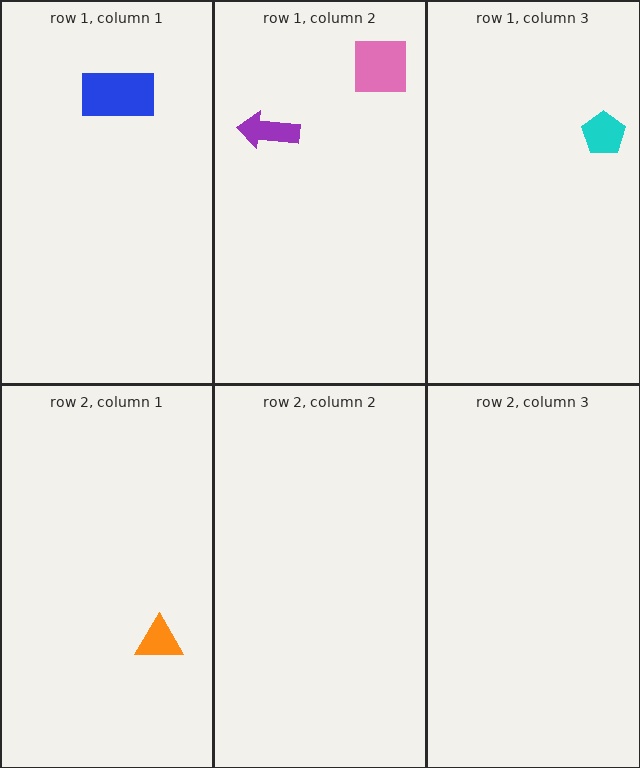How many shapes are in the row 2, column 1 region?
1.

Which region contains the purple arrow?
The row 1, column 2 region.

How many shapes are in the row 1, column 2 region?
2.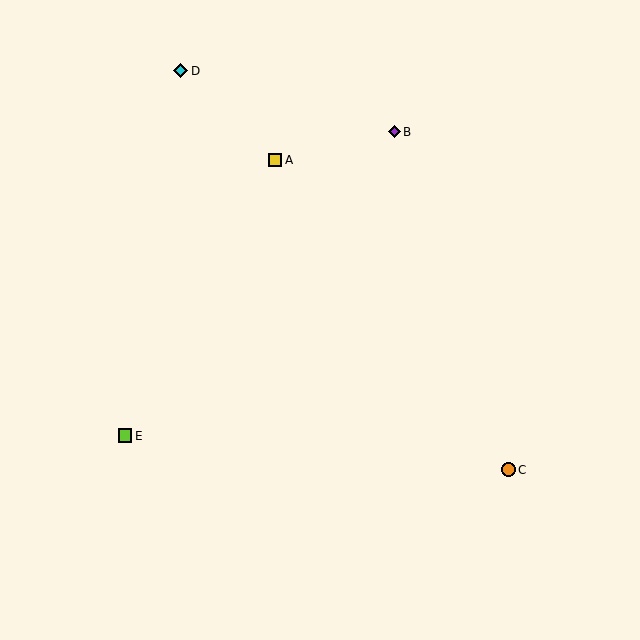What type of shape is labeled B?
Shape B is a purple diamond.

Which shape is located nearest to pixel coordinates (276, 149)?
The yellow square (labeled A) at (275, 160) is nearest to that location.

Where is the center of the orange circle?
The center of the orange circle is at (508, 470).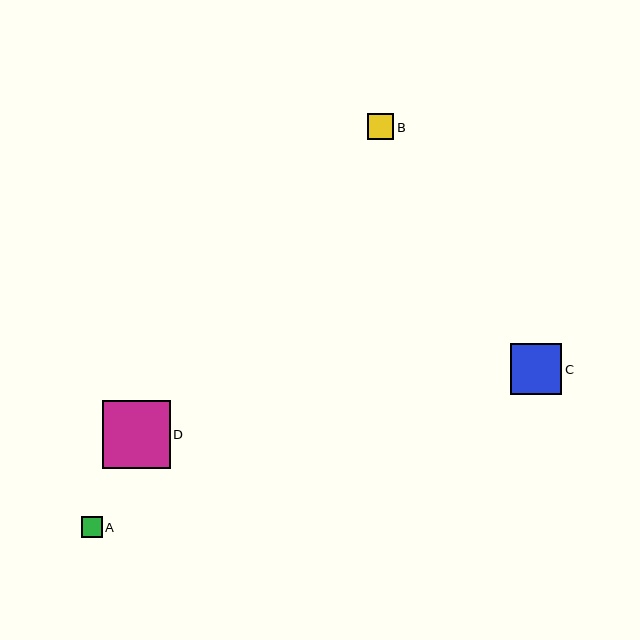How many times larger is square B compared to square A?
Square B is approximately 1.2 times the size of square A.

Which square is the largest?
Square D is the largest with a size of approximately 68 pixels.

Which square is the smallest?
Square A is the smallest with a size of approximately 21 pixels.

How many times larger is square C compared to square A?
Square C is approximately 2.4 times the size of square A.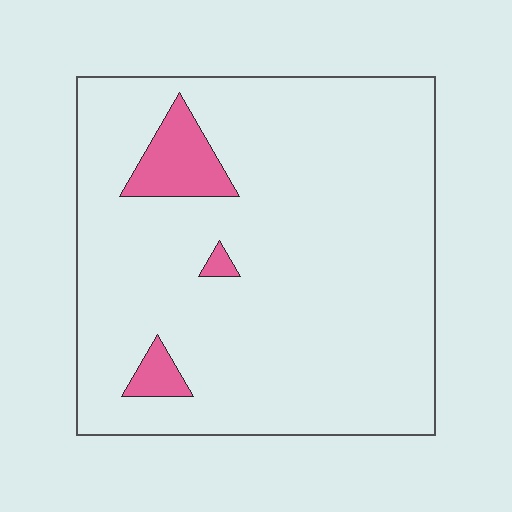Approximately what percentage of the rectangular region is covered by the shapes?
Approximately 5%.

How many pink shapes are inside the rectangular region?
3.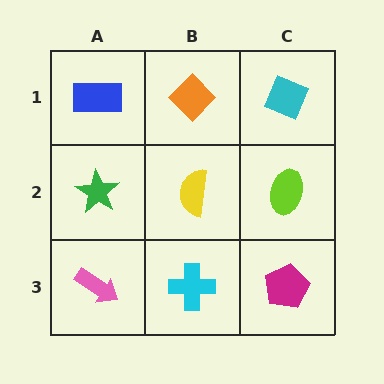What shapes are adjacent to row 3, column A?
A green star (row 2, column A), a cyan cross (row 3, column B).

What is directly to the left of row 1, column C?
An orange diamond.